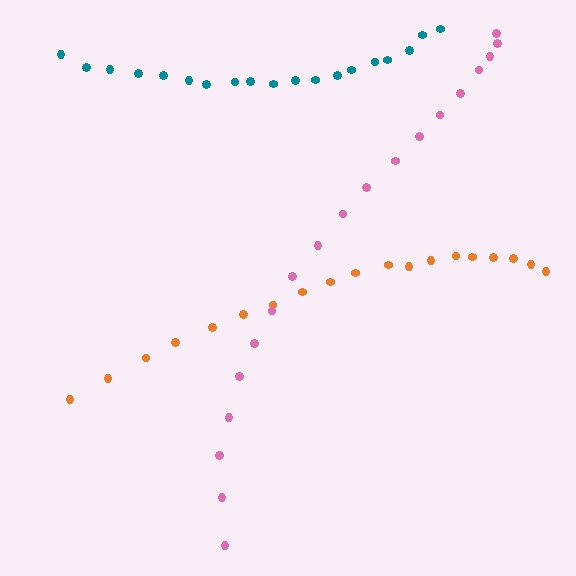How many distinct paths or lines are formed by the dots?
There are 3 distinct paths.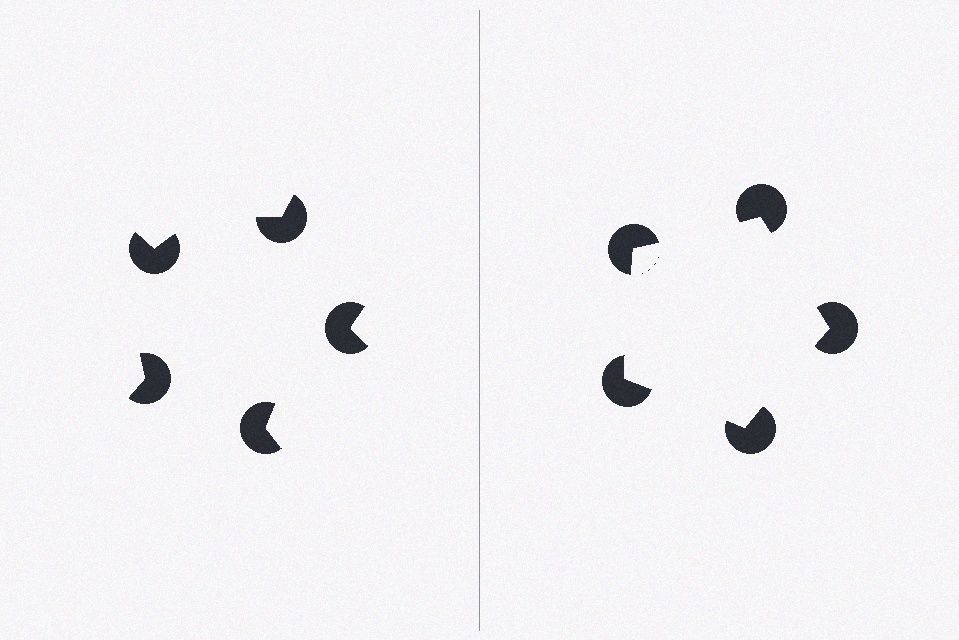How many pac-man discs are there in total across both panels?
10 — 5 on each side.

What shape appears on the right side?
An illusory pentagon.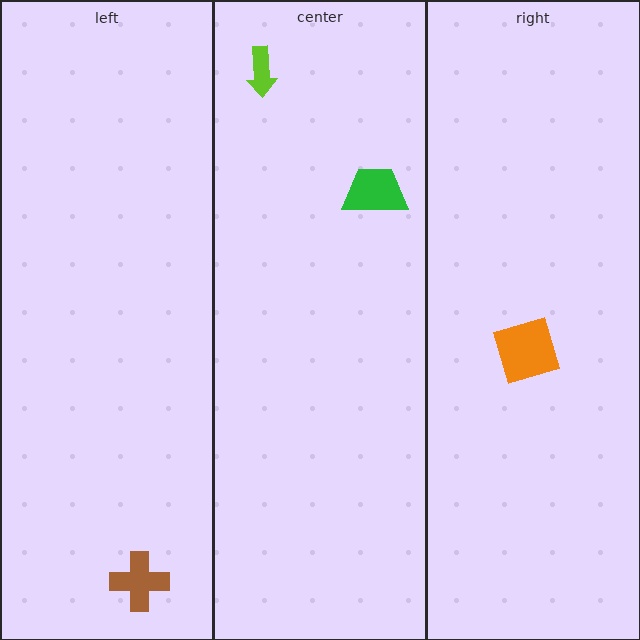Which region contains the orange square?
The right region.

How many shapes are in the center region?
2.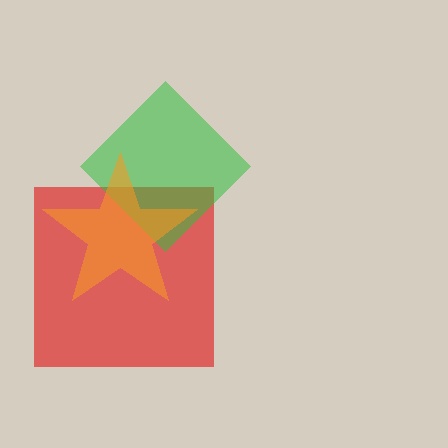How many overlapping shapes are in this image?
There are 3 overlapping shapes in the image.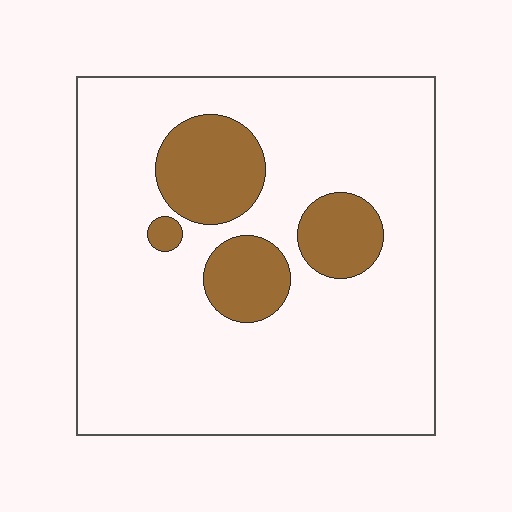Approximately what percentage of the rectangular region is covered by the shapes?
Approximately 15%.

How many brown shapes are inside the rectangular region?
4.